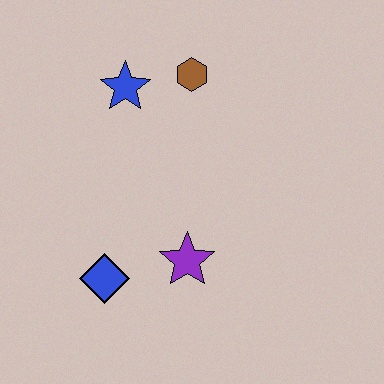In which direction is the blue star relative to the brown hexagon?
The blue star is to the left of the brown hexagon.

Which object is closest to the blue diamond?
The purple star is closest to the blue diamond.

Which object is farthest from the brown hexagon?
The blue diamond is farthest from the brown hexagon.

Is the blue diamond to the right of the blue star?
No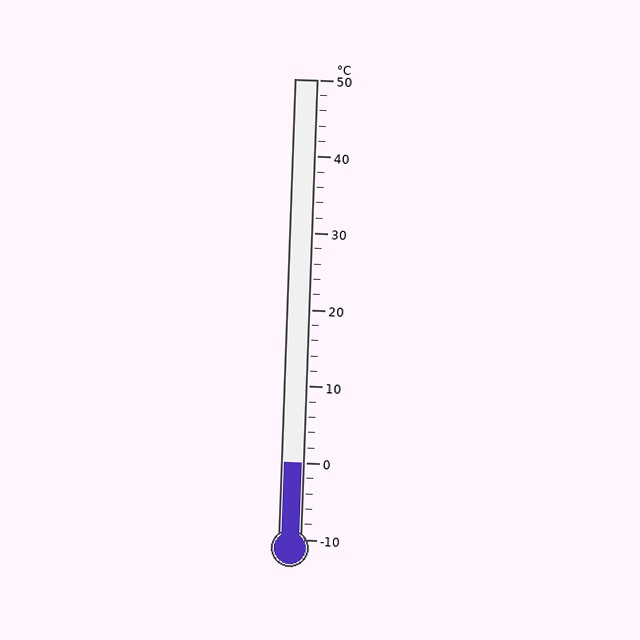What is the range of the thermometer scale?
The thermometer scale ranges from -10°C to 50°C.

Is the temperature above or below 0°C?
The temperature is at 0°C.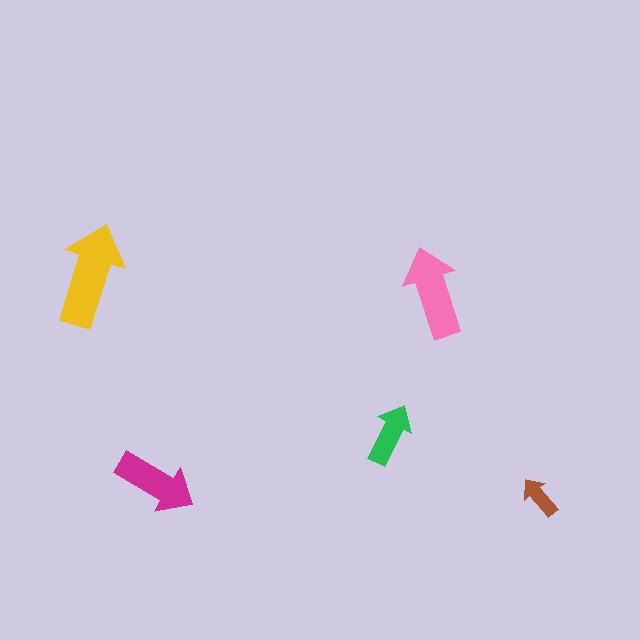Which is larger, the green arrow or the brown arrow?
The green one.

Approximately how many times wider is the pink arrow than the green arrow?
About 1.5 times wider.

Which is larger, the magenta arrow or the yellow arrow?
The yellow one.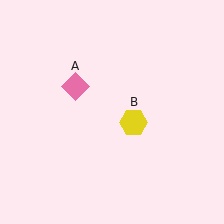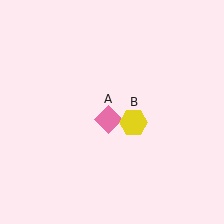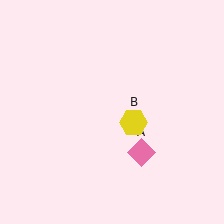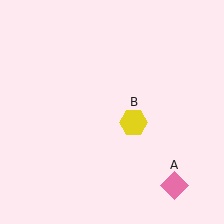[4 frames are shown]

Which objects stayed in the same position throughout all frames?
Yellow hexagon (object B) remained stationary.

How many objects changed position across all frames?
1 object changed position: pink diamond (object A).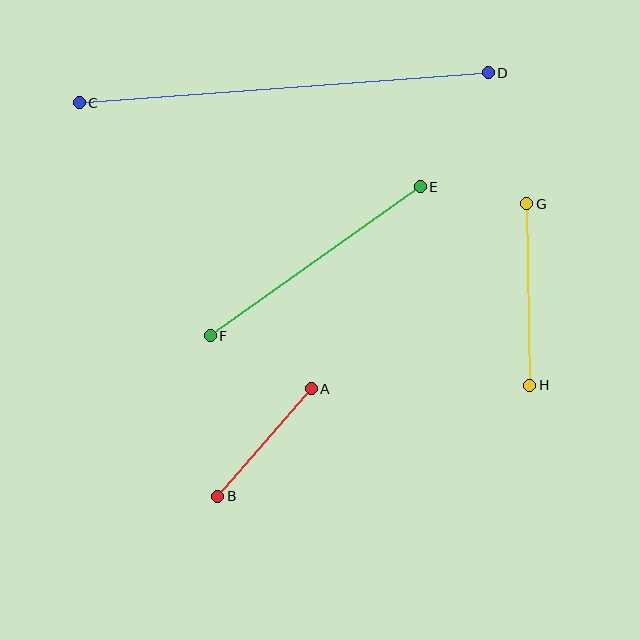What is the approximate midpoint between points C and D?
The midpoint is at approximately (284, 88) pixels.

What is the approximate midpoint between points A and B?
The midpoint is at approximately (265, 442) pixels.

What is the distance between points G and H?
The distance is approximately 181 pixels.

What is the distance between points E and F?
The distance is approximately 258 pixels.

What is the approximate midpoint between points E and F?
The midpoint is at approximately (315, 261) pixels.